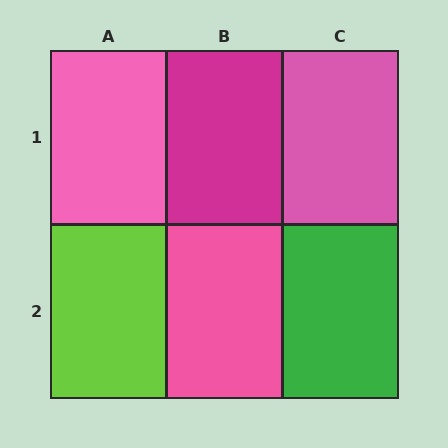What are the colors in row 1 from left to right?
Pink, magenta, pink.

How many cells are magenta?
1 cell is magenta.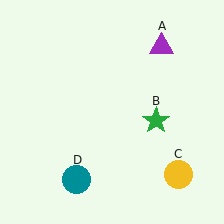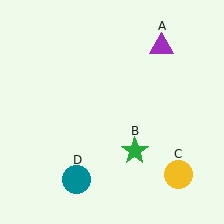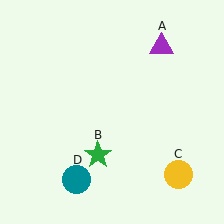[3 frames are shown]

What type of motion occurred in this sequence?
The green star (object B) rotated clockwise around the center of the scene.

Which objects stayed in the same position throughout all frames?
Purple triangle (object A) and yellow circle (object C) and teal circle (object D) remained stationary.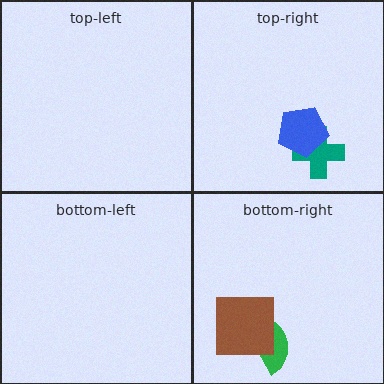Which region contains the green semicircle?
The bottom-right region.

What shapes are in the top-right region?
The teal cross, the blue pentagon.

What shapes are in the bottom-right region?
The green semicircle, the brown square.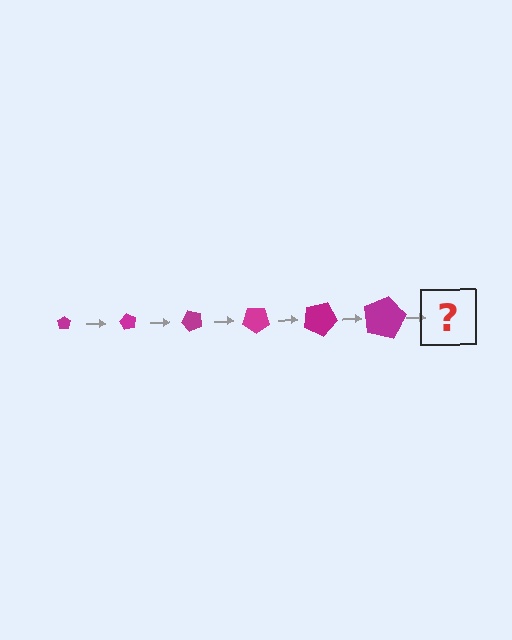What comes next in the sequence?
The next element should be a pentagon, larger than the previous one and rotated 360 degrees from the start.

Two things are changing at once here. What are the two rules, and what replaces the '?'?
The two rules are that the pentagon grows larger each step and it rotates 60 degrees each step. The '?' should be a pentagon, larger than the previous one and rotated 360 degrees from the start.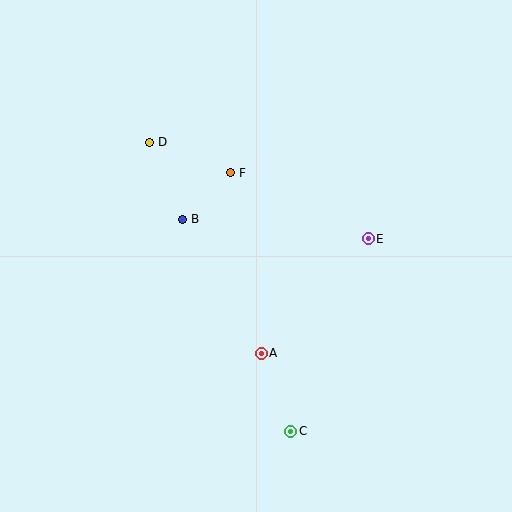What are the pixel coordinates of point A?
Point A is at (261, 353).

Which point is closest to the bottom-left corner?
Point C is closest to the bottom-left corner.